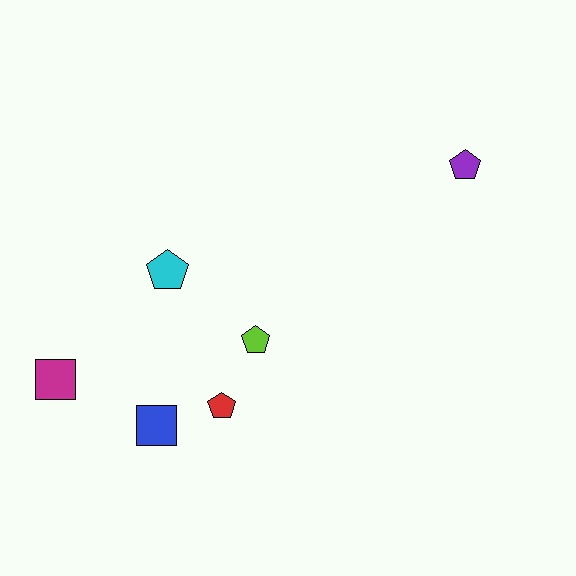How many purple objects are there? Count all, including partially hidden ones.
There is 1 purple object.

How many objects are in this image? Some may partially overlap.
There are 6 objects.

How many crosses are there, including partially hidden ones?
There are no crosses.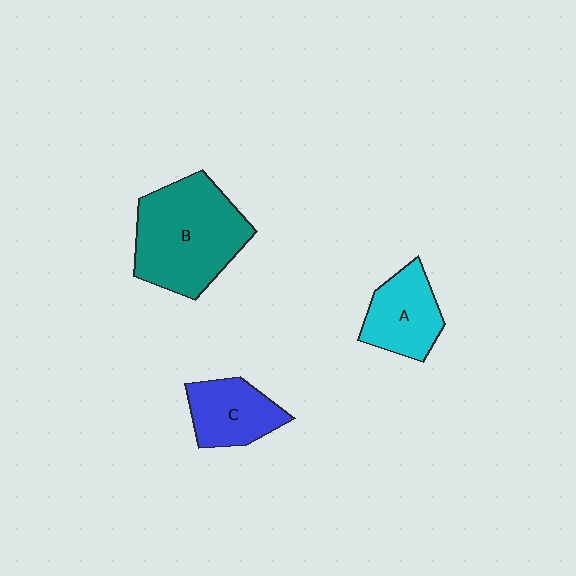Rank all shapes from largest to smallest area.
From largest to smallest: B (teal), A (cyan), C (blue).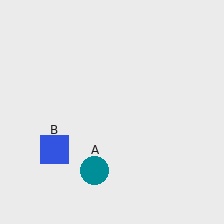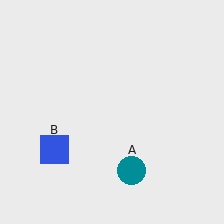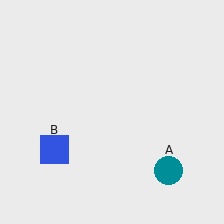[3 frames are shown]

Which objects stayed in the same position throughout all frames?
Blue square (object B) remained stationary.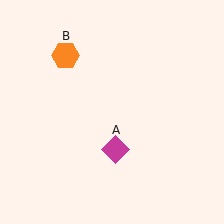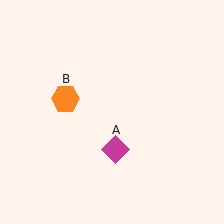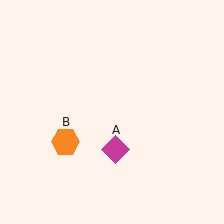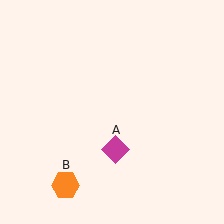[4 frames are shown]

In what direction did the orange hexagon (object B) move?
The orange hexagon (object B) moved down.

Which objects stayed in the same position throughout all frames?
Magenta diamond (object A) remained stationary.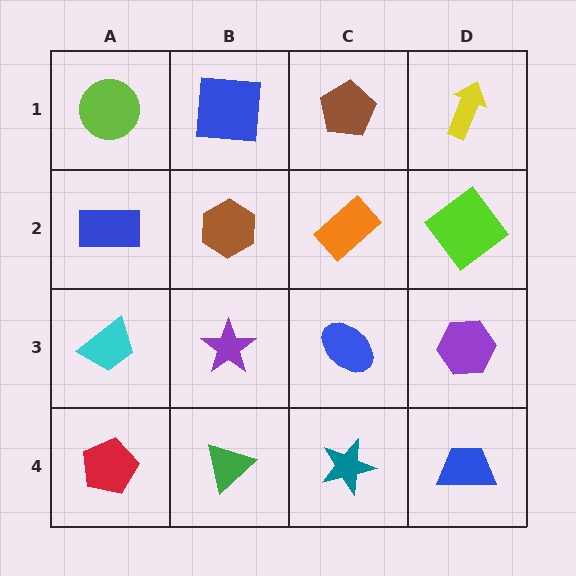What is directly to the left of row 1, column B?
A lime circle.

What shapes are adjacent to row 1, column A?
A blue rectangle (row 2, column A), a blue square (row 1, column B).